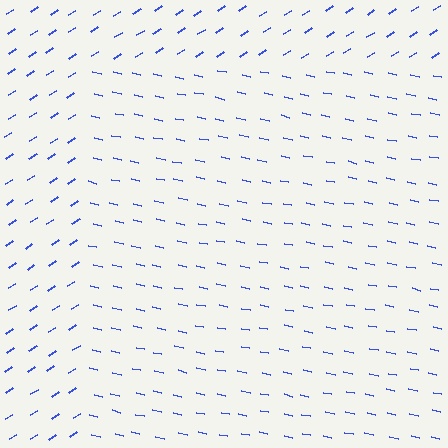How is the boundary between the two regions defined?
The boundary is defined purely by a change in line orientation (approximately 45 degrees difference). All lines are the same color and thickness.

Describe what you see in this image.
The image is filled with small blue line segments. A rectangle region in the image has lines oriented differently from the surrounding lines, creating a visible texture boundary.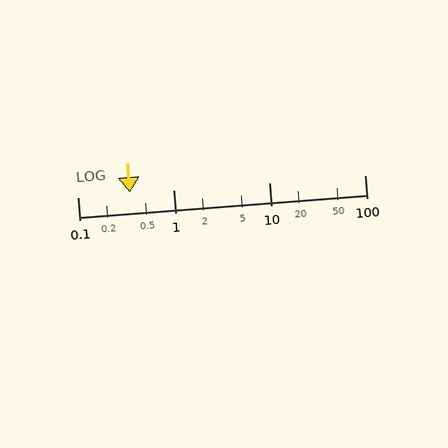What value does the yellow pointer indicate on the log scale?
The pointer indicates approximately 0.35.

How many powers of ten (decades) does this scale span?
The scale spans 3 decades, from 0.1 to 100.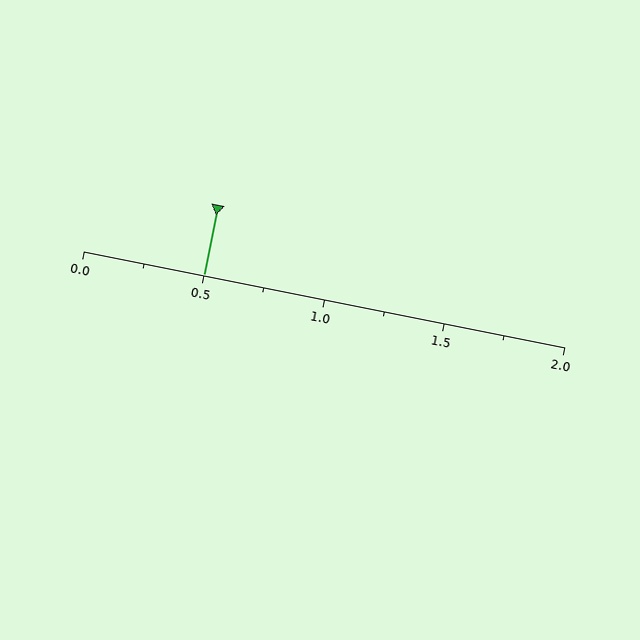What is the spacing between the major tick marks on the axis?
The major ticks are spaced 0.5 apart.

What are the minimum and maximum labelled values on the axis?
The axis runs from 0.0 to 2.0.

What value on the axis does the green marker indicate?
The marker indicates approximately 0.5.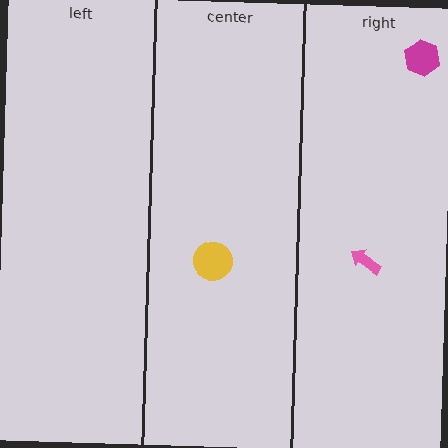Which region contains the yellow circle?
The center region.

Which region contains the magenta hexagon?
The right region.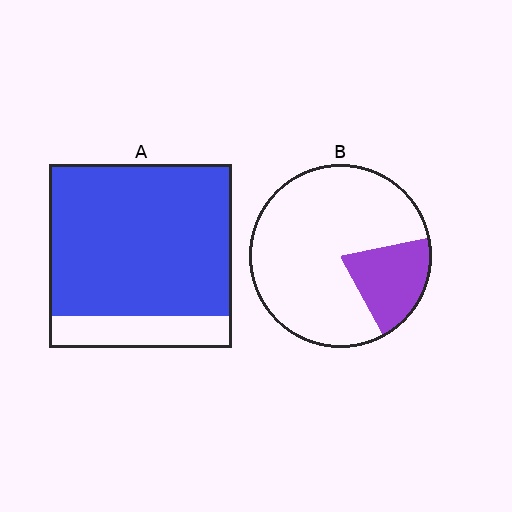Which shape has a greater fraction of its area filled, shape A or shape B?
Shape A.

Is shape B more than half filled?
No.